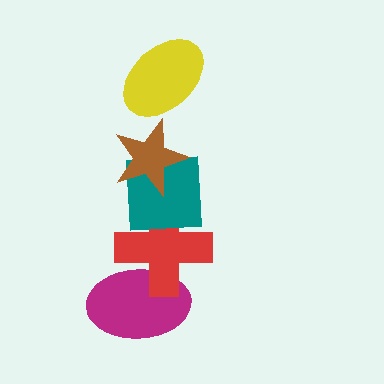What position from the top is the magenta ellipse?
The magenta ellipse is 5th from the top.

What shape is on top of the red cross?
The teal square is on top of the red cross.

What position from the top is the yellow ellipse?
The yellow ellipse is 1st from the top.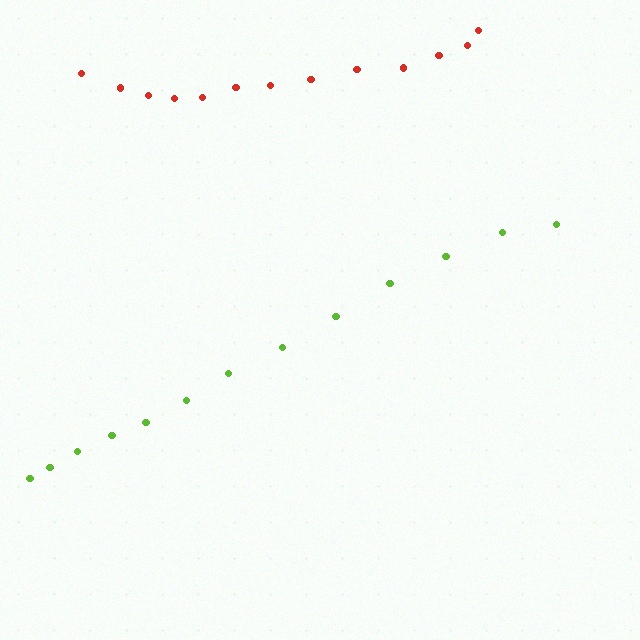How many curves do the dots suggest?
There are 2 distinct paths.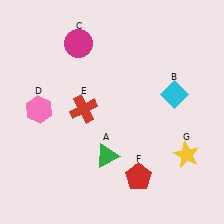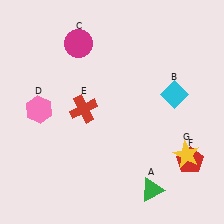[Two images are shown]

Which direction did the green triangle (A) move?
The green triangle (A) moved right.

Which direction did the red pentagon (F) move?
The red pentagon (F) moved right.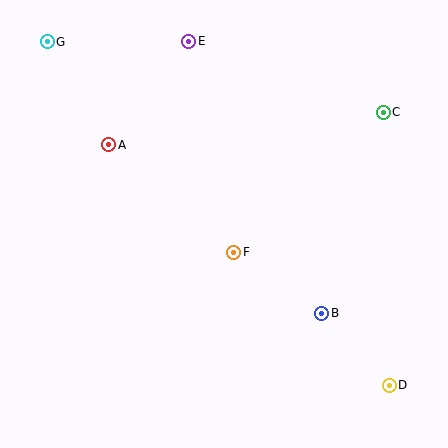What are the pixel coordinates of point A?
Point A is at (109, 145).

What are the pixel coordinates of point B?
Point B is at (322, 313).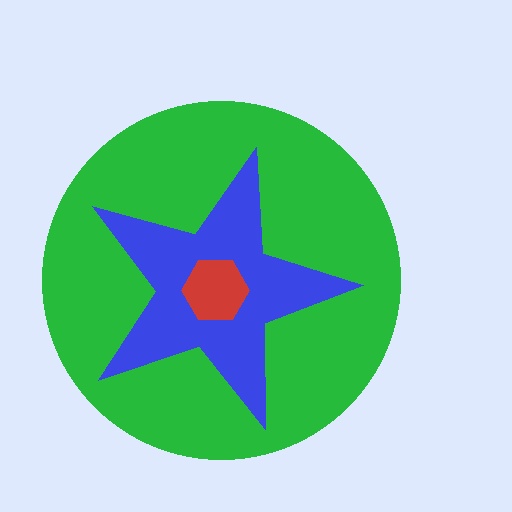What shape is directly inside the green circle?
The blue star.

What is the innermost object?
The red hexagon.